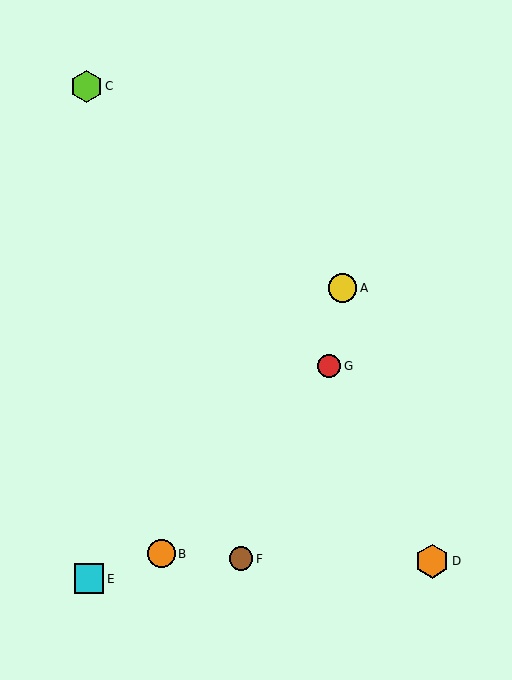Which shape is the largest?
The orange hexagon (labeled D) is the largest.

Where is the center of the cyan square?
The center of the cyan square is at (89, 579).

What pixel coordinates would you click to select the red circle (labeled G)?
Click at (329, 366) to select the red circle G.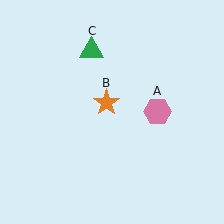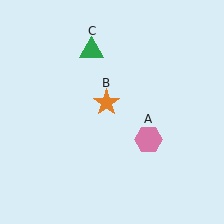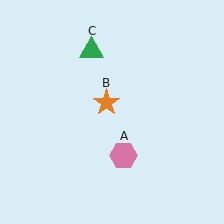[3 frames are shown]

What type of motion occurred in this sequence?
The pink hexagon (object A) rotated clockwise around the center of the scene.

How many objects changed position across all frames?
1 object changed position: pink hexagon (object A).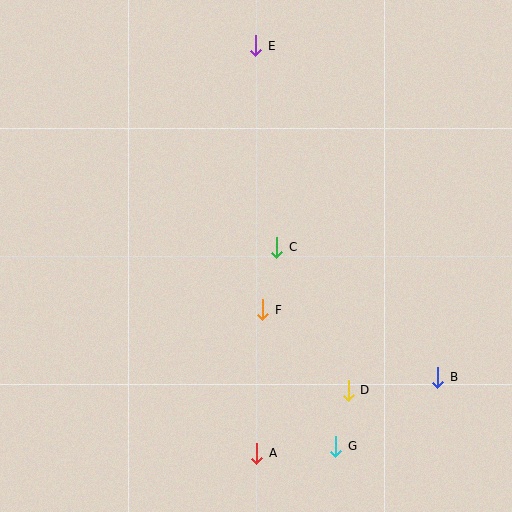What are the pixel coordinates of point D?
Point D is at (348, 390).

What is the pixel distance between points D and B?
The distance between D and B is 90 pixels.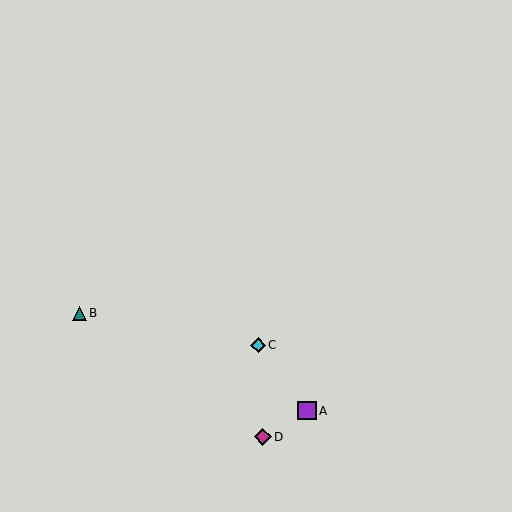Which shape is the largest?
The purple square (labeled A) is the largest.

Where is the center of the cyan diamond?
The center of the cyan diamond is at (258, 345).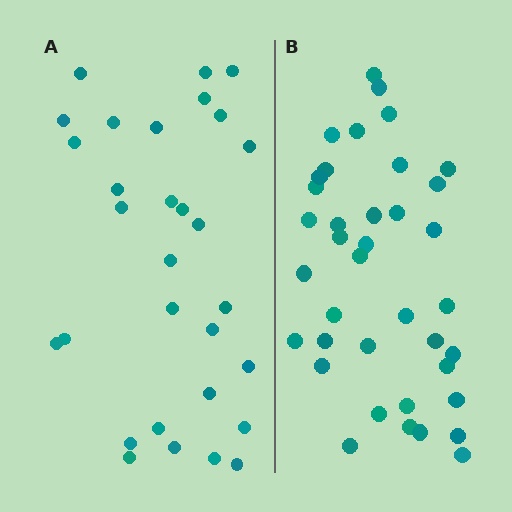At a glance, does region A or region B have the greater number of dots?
Region B (the right region) has more dots.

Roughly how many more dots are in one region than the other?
Region B has roughly 8 or so more dots than region A.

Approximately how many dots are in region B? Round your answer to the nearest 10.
About 40 dots. (The exact count is 38, which rounds to 40.)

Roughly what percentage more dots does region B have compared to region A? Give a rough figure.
About 25% more.